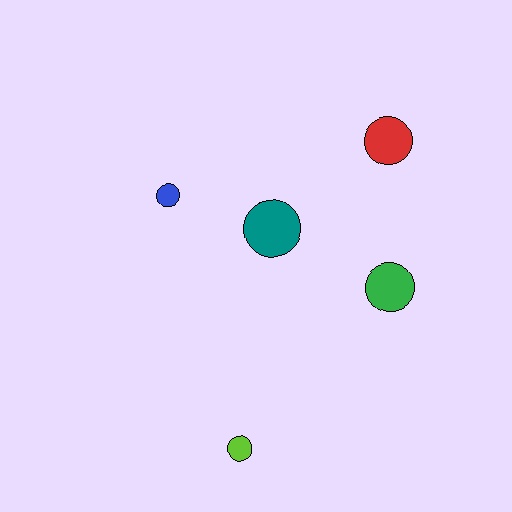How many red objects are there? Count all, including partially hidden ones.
There is 1 red object.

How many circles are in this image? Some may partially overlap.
There are 5 circles.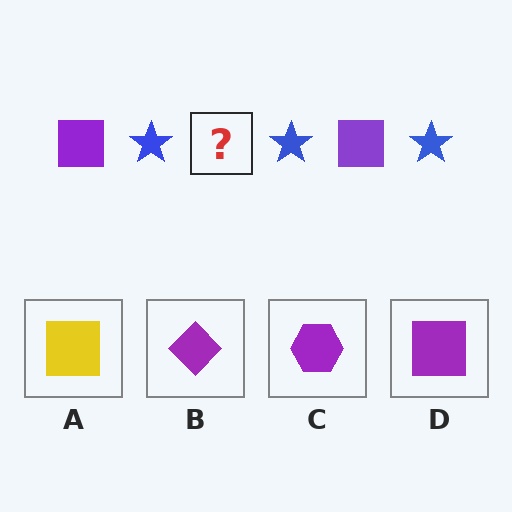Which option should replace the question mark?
Option D.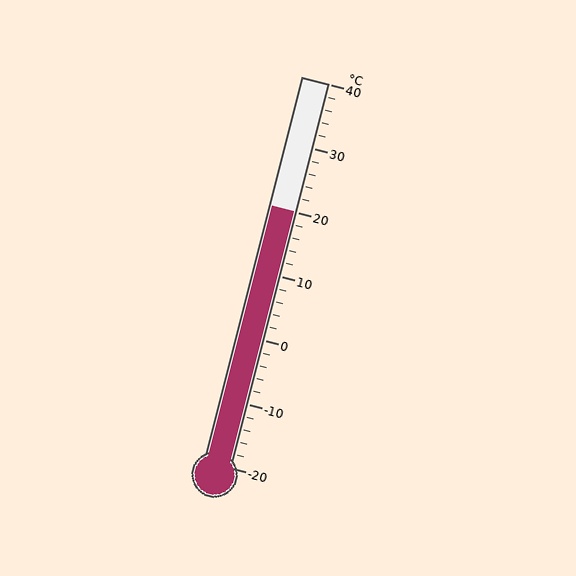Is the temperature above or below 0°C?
The temperature is above 0°C.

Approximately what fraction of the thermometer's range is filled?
The thermometer is filled to approximately 65% of its range.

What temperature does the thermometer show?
The thermometer shows approximately 20°C.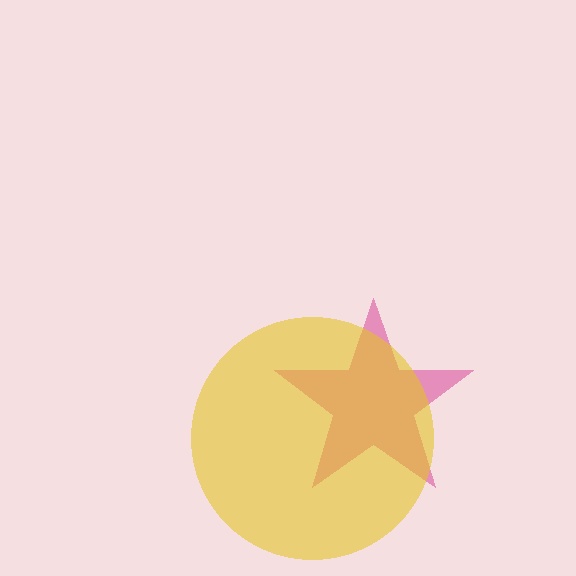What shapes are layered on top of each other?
The layered shapes are: a magenta star, a yellow circle.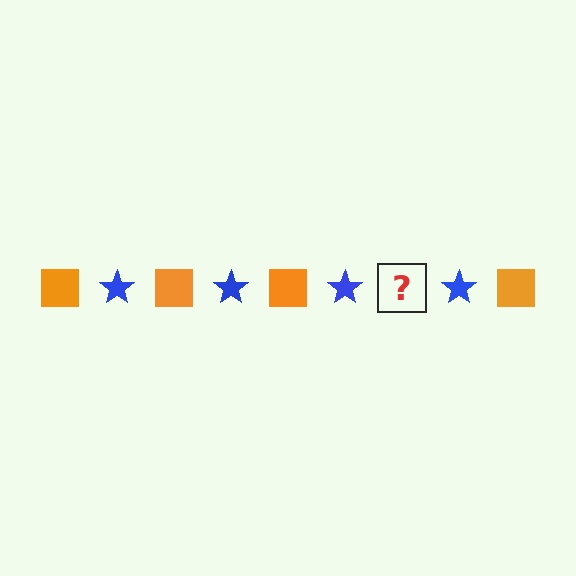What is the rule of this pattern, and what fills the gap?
The rule is that the pattern alternates between orange square and blue star. The gap should be filled with an orange square.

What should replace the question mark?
The question mark should be replaced with an orange square.